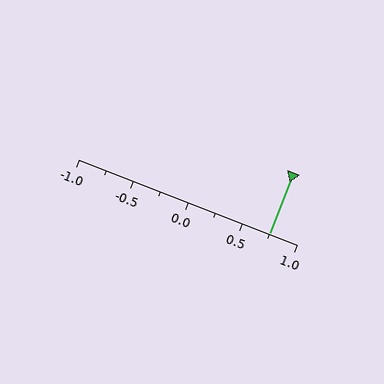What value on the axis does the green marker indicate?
The marker indicates approximately 0.75.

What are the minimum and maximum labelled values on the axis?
The axis runs from -1.0 to 1.0.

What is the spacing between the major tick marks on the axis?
The major ticks are spaced 0.5 apart.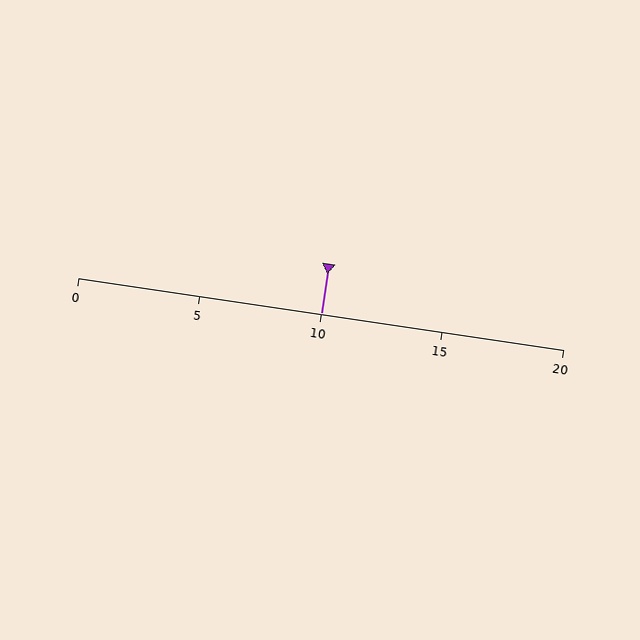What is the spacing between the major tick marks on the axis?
The major ticks are spaced 5 apart.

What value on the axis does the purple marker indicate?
The marker indicates approximately 10.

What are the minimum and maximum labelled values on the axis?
The axis runs from 0 to 20.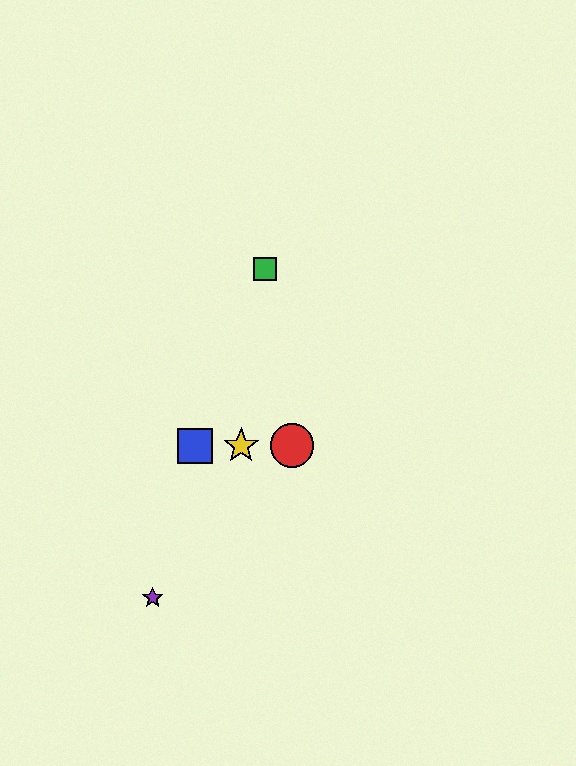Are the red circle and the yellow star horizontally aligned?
Yes, both are at y≈446.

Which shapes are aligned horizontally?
The red circle, the blue square, the yellow star are aligned horizontally.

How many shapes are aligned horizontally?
3 shapes (the red circle, the blue square, the yellow star) are aligned horizontally.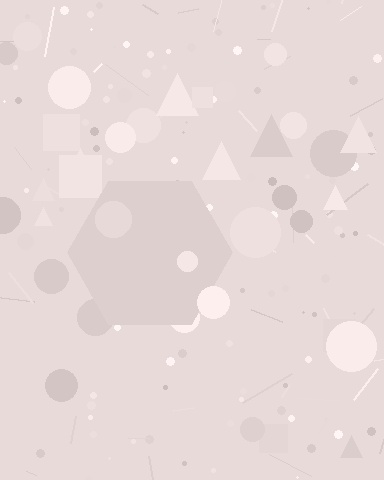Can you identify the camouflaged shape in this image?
The camouflaged shape is a hexagon.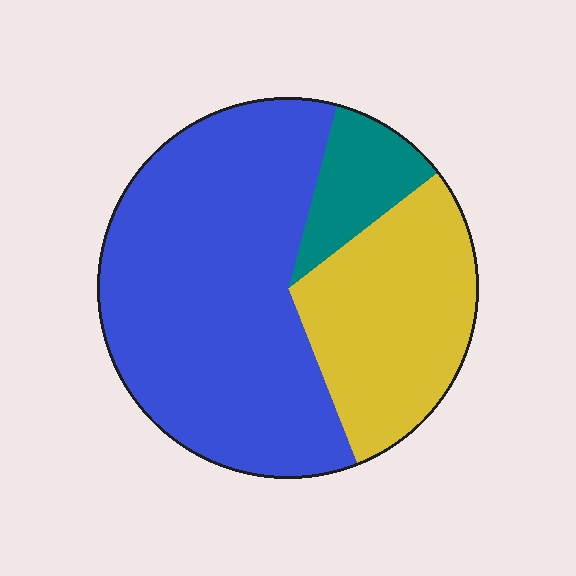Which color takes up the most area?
Blue, at roughly 60%.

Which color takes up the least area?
Teal, at roughly 10%.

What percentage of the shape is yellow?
Yellow covers about 30% of the shape.